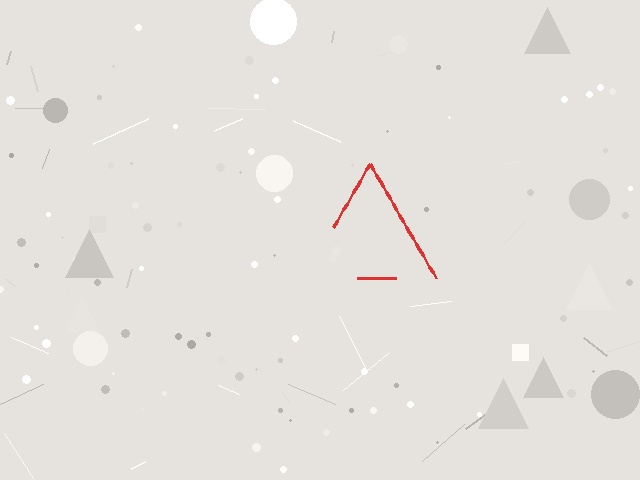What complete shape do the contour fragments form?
The contour fragments form a triangle.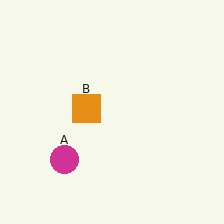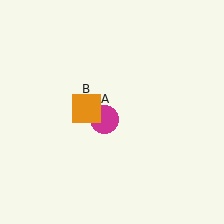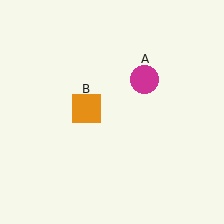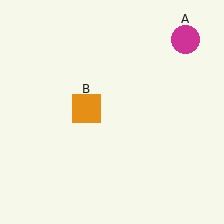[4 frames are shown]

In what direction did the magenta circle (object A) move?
The magenta circle (object A) moved up and to the right.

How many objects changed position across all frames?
1 object changed position: magenta circle (object A).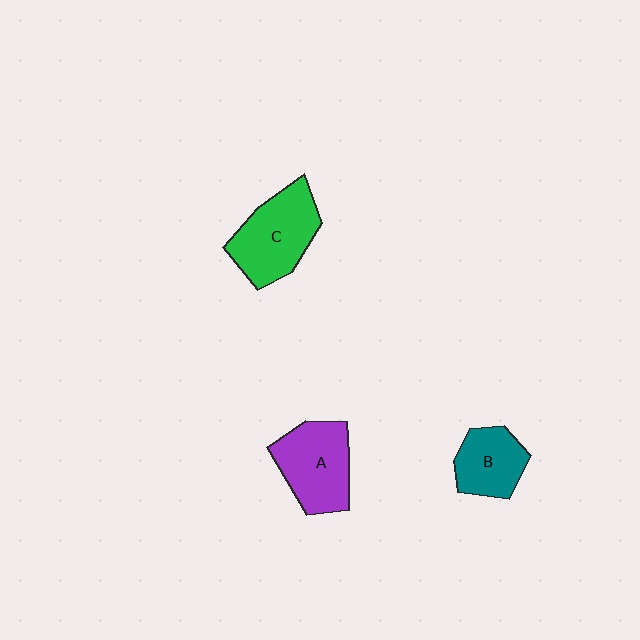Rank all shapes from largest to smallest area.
From largest to smallest: C (green), A (purple), B (teal).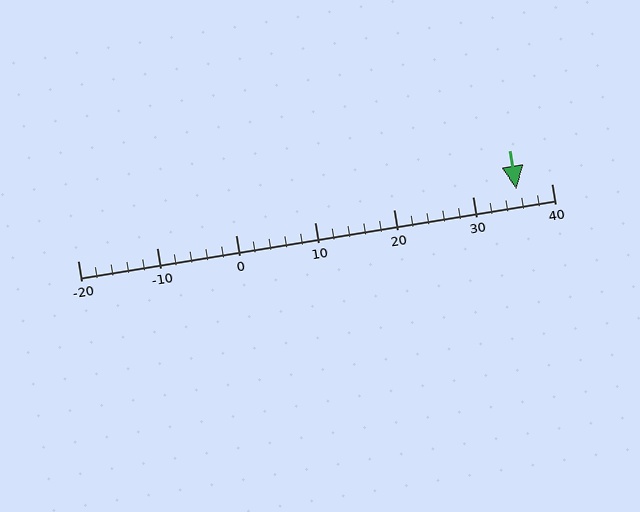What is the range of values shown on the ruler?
The ruler shows values from -20 to 40.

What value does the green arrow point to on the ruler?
The green arrow points to approximately 36.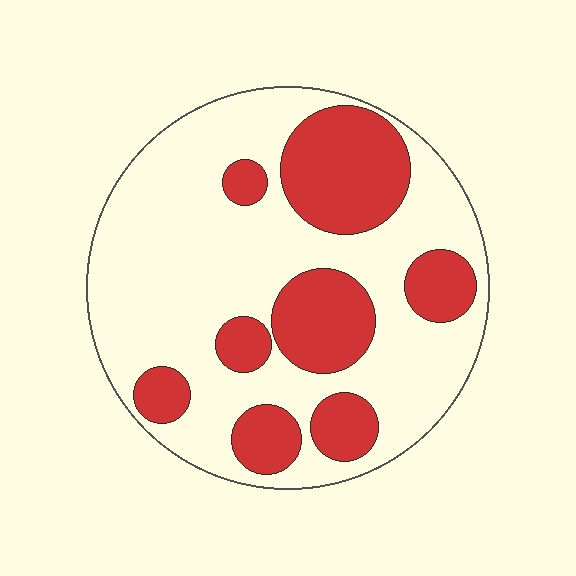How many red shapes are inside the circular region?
8.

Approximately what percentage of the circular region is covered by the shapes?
Approximately 30%.